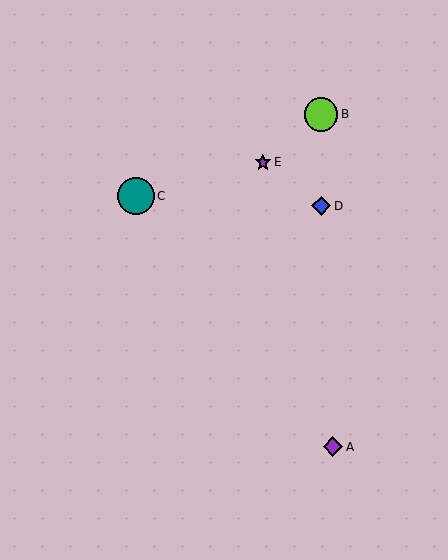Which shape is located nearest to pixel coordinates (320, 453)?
The purple diamond (labeled A) at (333, 447) is nearest to that location.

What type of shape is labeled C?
Shape C is a teal circle.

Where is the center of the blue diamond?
The center of the blue diamond is at (321, 206).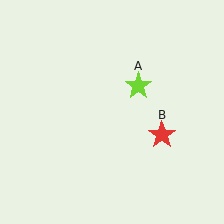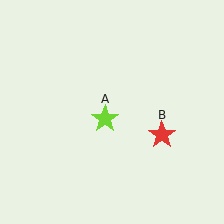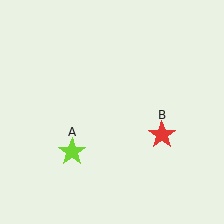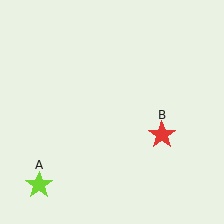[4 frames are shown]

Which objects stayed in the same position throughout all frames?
Red star (object B) remained stationary.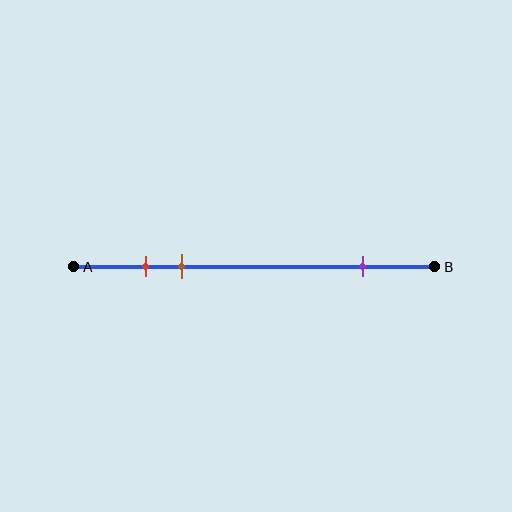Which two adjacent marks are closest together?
The red and brown marks are the closest adjacent pair.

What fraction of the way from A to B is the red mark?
The red mark is approximately 20% (0.2) of the way from A to B.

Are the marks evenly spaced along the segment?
No, the marks are not evenly spaced.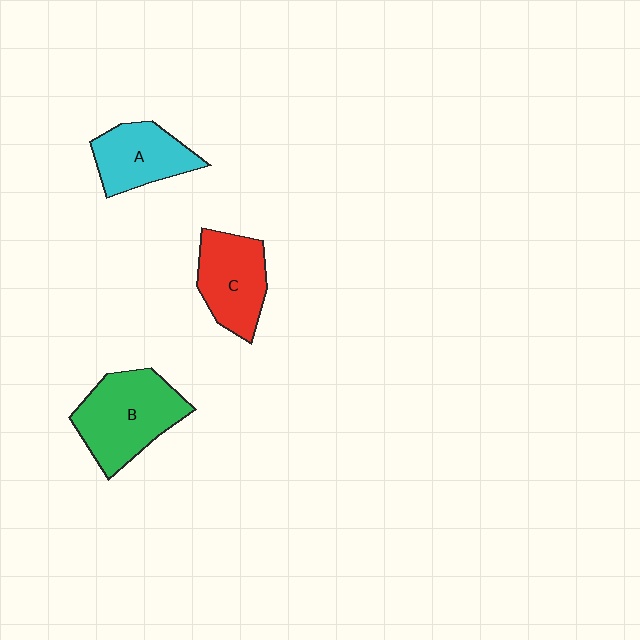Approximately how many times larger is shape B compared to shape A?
Approximately 1.4 times.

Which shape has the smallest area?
Shape A (cyan).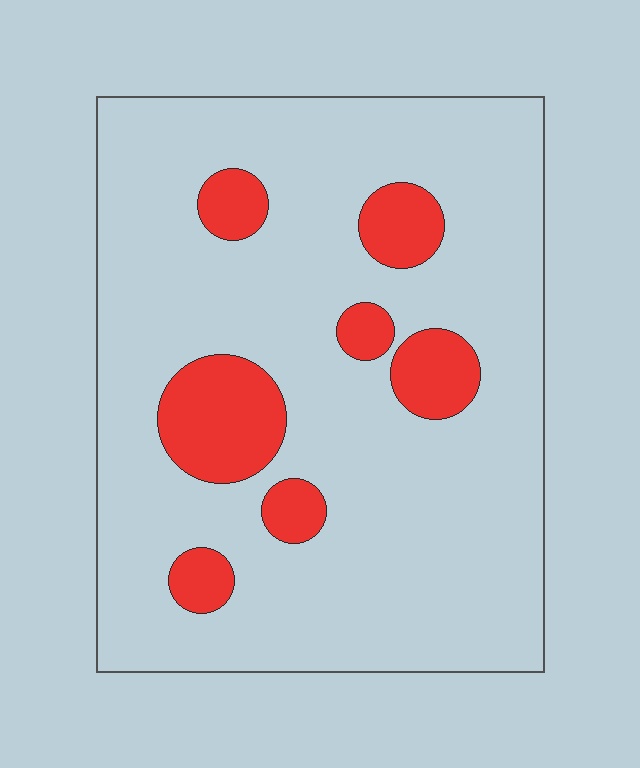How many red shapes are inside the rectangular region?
7.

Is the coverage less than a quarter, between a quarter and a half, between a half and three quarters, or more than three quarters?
Less than a quarter.